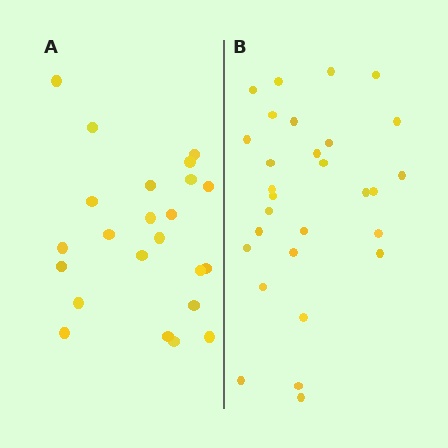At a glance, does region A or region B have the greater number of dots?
Region B (the right region) has more dots.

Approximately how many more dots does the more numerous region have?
Region B has about 6 more dots than region A.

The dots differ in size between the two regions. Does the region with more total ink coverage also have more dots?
No. Region A has more total ink coverage because its dots are larger, but region B actually contains more individual dots. Total area can be misleading — the number of items is what matters here.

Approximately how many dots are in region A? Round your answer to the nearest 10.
About 20 dots. (The exact count is 23, which rounds to 20.)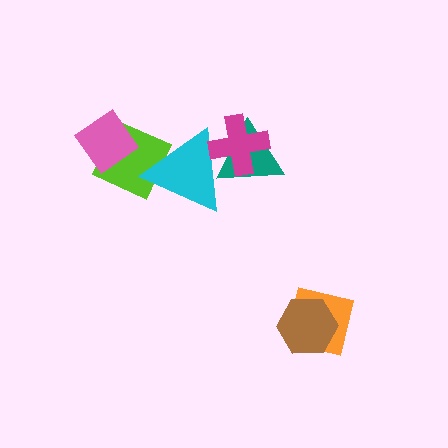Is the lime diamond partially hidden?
Yes, it is partially covered by another shape.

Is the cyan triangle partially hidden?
Yes, it is partially covered by another shape.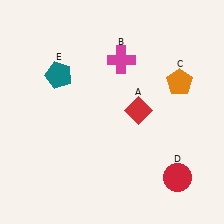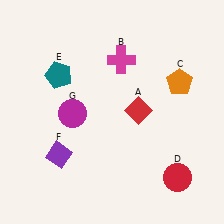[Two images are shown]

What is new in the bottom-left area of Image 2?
A purple diamond (F) was added in the bottom-left area of Image 2.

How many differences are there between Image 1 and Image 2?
There are 2 differences between the two images.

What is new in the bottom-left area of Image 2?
A magenta circle (G) was added in the bottom-left area of Image 2.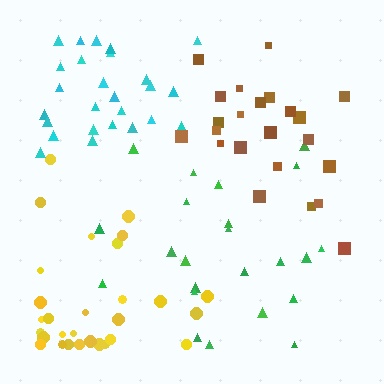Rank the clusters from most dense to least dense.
brown, cyan, green, yellow.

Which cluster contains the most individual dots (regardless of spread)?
Yellow (31).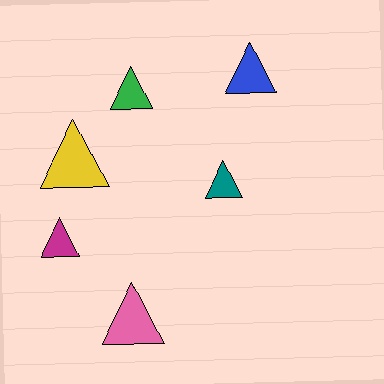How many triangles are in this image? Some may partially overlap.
There are 6 triangles.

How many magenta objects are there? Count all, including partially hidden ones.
There is 1 magenta object.